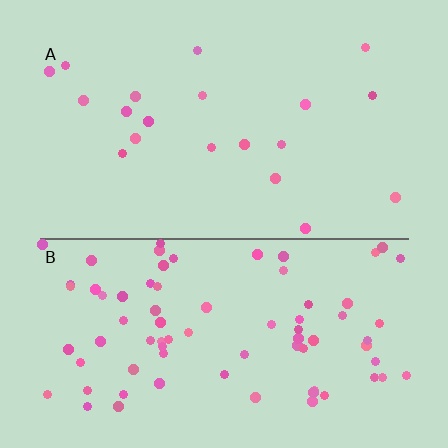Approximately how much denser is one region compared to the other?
Approximately 4.0× — region B over region A.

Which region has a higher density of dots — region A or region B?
B (the bottom).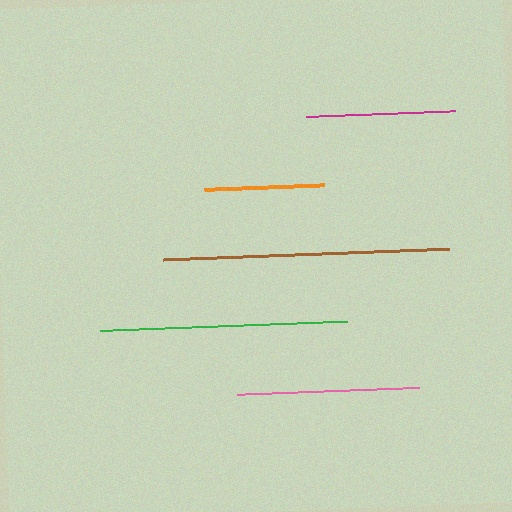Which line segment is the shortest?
The orange line is the shortest at approximately 120 pixels.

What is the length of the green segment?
The green segment is approximately 247 pixels long.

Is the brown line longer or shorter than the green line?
The brown line is longer than the green line.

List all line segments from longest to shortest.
From longest to shortest: brown, green, pink, magenta, orange.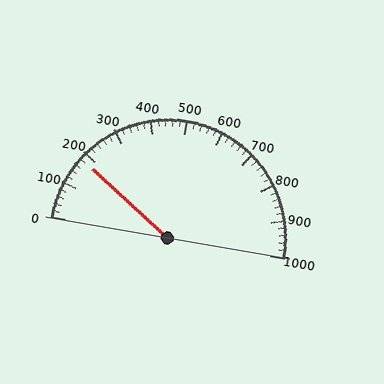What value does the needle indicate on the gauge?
The needle indicates approximately 180.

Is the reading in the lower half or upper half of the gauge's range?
The reading is in the lower half of the range (0 to 1000).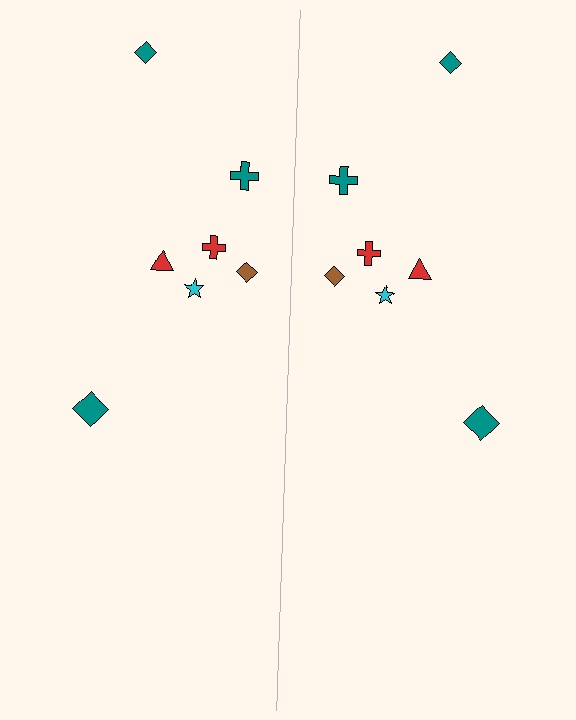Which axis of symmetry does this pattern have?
The pattern has a vertical axis of symmetry running through the center of the image.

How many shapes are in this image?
There are 14 shapes in this image.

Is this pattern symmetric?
Yes, this pattern has bilateral (reflection) symmetry.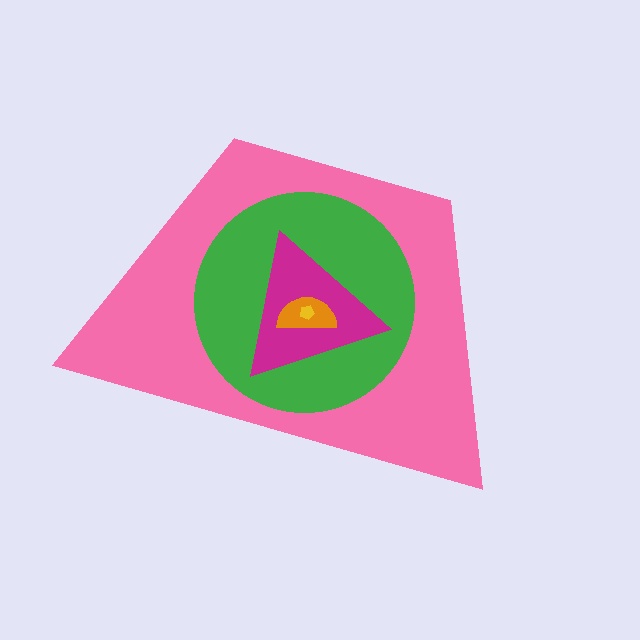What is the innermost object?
The yellow pentagon.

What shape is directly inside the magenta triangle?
The orange semicircle.